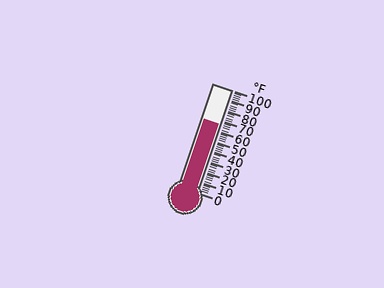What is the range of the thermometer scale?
The thermometer scale ranges from 0°F to 100°F.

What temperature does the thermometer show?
The thermometer shows approximately 66°F.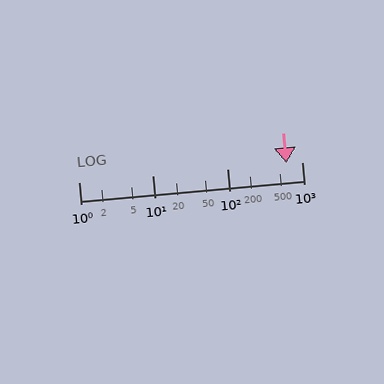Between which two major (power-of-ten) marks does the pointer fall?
The pointer is between 100 and 1000.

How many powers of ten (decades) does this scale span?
The scale spans 3 decades, from 1 to 1000.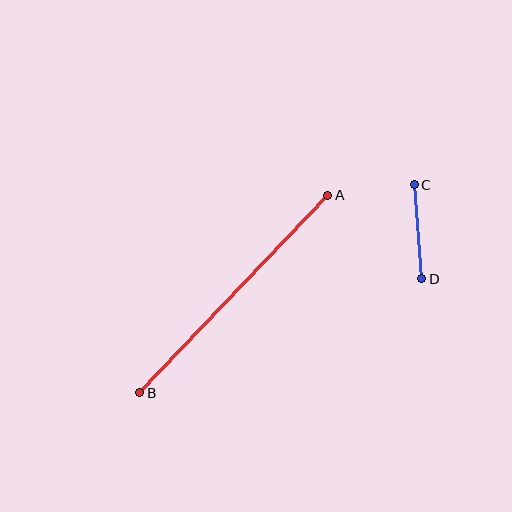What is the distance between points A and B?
The distance is approximately 273 pixels.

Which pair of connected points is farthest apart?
Points A and B are farthest apart.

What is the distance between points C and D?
The distance is approximately 95 pixels.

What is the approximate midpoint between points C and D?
The midpoint is at approximately (418, 232) pixels.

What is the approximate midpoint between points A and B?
The midpoint is at approximately (234, 294) pixels.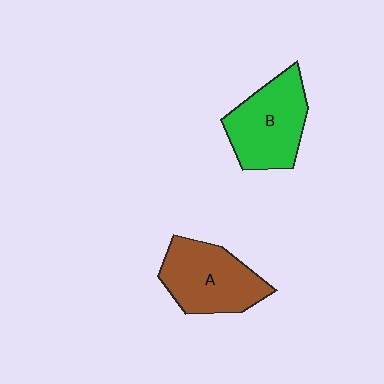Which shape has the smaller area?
Shape A (brown).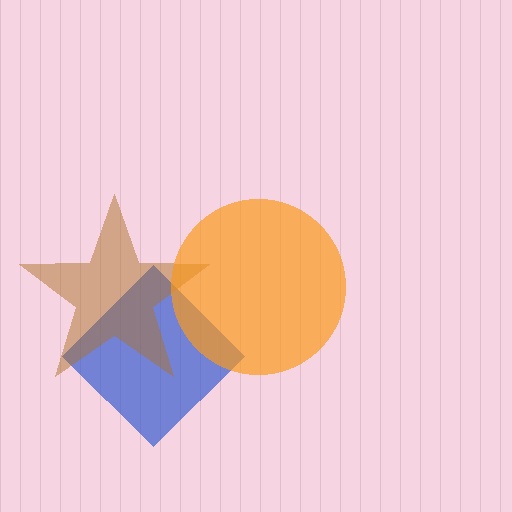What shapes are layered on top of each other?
The layered shapes are: a blue diamond, a brown star, an orange circle.